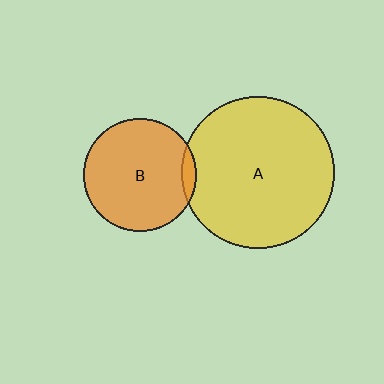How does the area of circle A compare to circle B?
Approximately 1.8 times.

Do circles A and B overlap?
Yes.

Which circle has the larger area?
Circle A (yellow).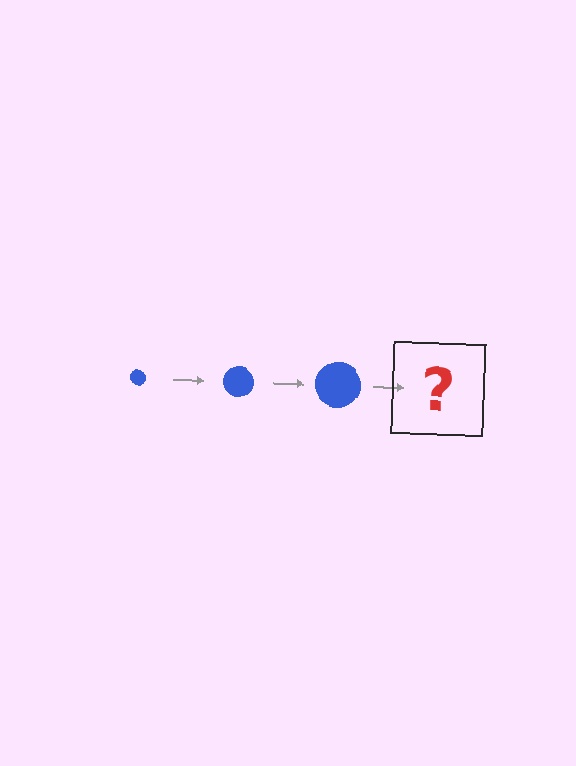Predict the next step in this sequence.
The next step is a blue circle, larger than the previous one.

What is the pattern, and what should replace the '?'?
The pattern is that the circle gets progressively larger each step. The '?' should be a blue circle, larger than the previous one.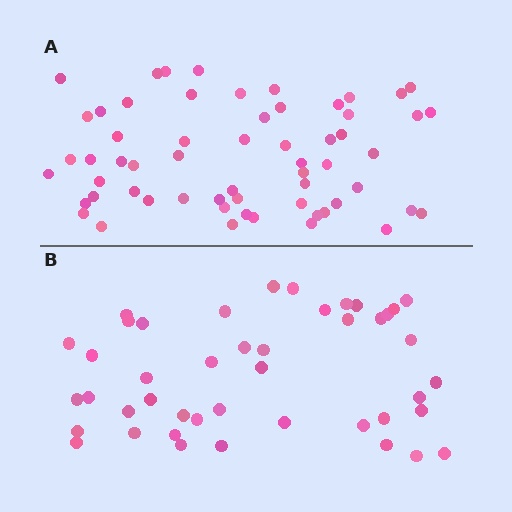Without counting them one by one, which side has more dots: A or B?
Region A (the top region) has more dots.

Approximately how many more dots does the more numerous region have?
Region A has approximately 15 more dots than region B.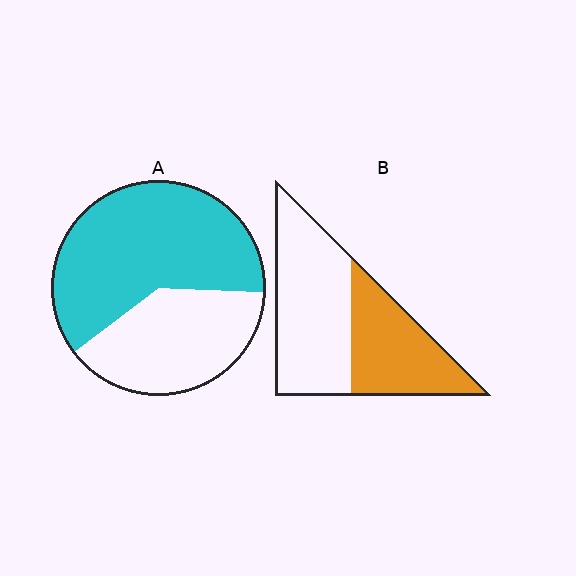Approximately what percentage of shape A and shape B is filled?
A is approximately 60% and B is approximately 40%.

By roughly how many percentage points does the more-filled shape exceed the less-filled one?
By roughly 20 percentage points (A over B).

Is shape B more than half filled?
No.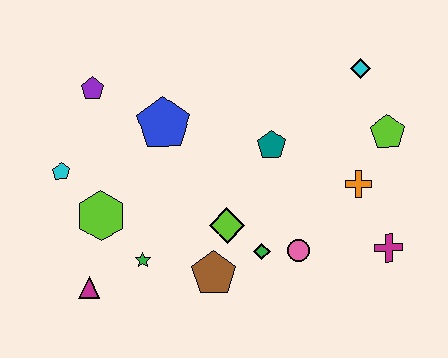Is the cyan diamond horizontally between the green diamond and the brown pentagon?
No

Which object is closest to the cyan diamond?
The lime pentagon is closest to the cyan diamond.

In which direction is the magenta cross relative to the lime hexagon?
The magenta cross is to the right of the lime hexagon.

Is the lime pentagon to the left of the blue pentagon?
No